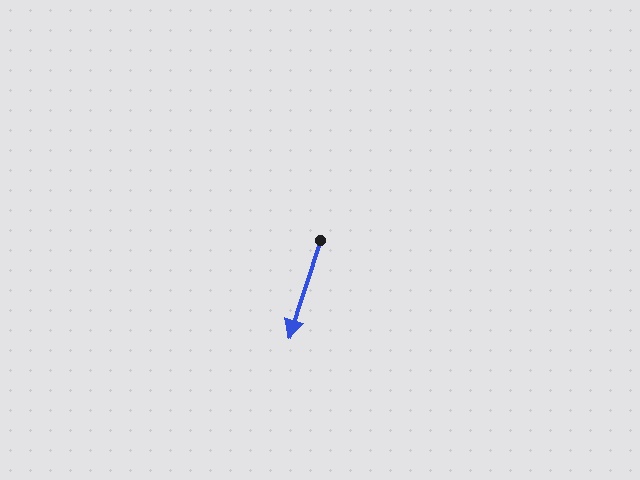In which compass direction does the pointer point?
South.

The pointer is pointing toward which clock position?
Roughly 7 o'clock.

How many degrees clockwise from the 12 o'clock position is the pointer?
Approximately 198 degrees.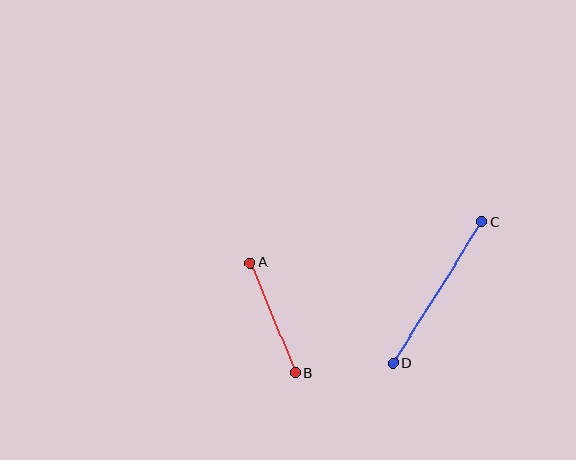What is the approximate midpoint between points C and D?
The midpoint is at approximately (437, 293) pixels.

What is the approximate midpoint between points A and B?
The midpoint is at approximately (273, 318) pixels.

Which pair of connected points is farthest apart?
Points C and D are farthest apart.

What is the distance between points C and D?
The distance is approximately 167 pixels.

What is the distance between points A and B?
The distance is approximately 119 pixels.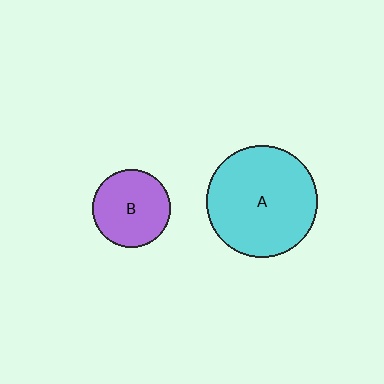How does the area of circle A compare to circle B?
Approximately 2.0 times.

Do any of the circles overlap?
No, none of the circles overlap.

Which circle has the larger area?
Circle A (cyan).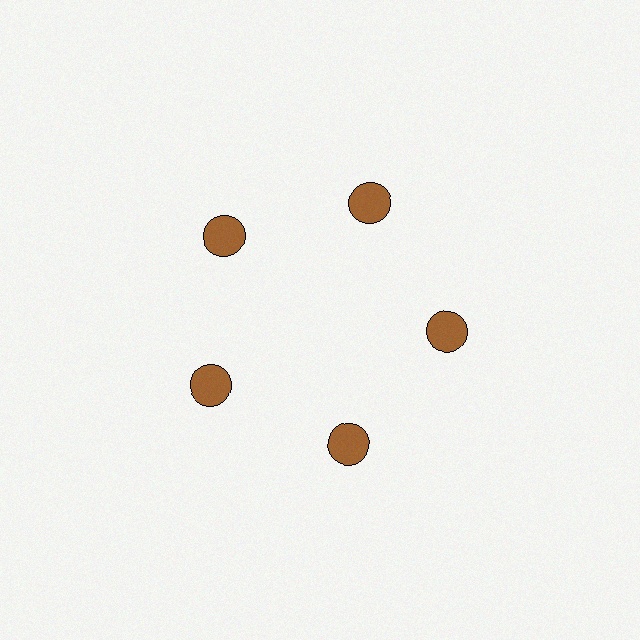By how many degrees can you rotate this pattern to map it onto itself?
The pattern maps onto itself every 72 degrees of rotation.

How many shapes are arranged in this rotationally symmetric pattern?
There are 5 shapes, arranged in 5 groups of 1.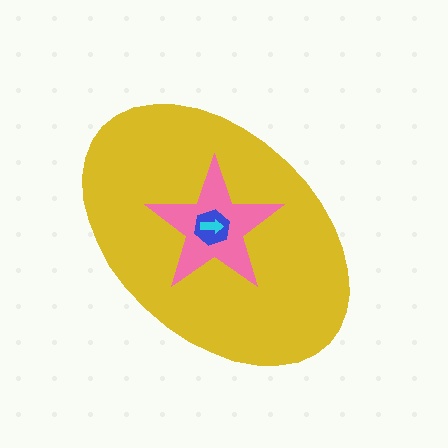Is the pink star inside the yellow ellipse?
Yes.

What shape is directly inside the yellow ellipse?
The pink star.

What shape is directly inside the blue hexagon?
The cyan arrow.